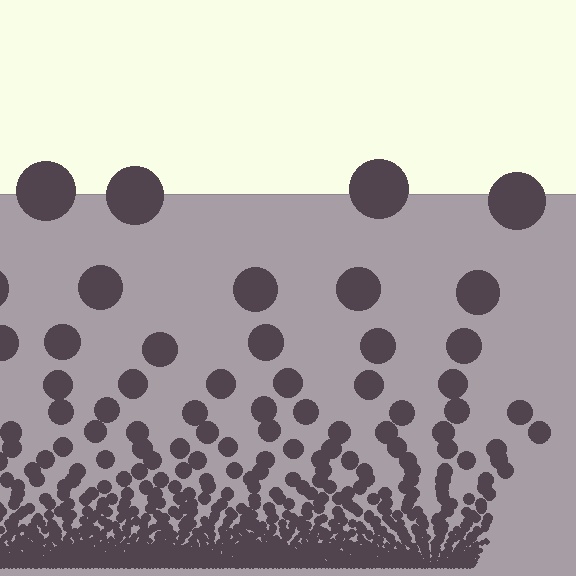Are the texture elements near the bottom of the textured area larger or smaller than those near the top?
Smaller. The gradient is inverted — elements near the bottom are smaller and denser.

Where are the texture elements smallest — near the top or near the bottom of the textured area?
Near the bottom.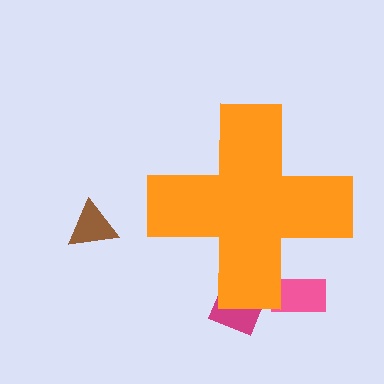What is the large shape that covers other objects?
An orange cross.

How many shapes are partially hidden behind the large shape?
2 shapes are partially hidden.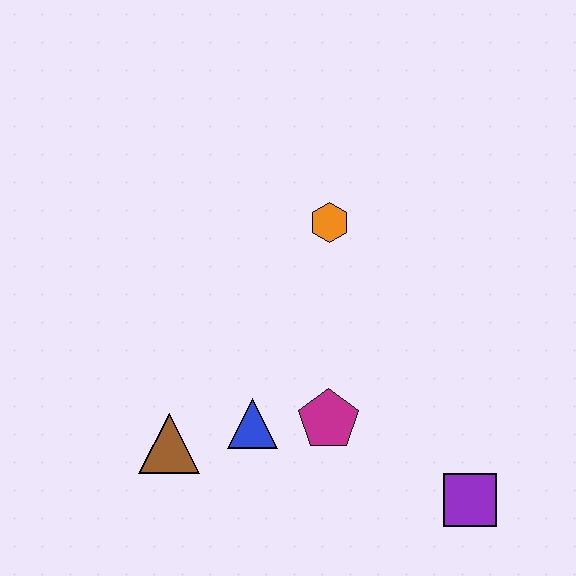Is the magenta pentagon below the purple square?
No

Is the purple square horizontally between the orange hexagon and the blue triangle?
No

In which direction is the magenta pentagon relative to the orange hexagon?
The magenta pentagon is below the orange hexagon.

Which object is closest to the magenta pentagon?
The blue triangle is closest to the magenta pentagon.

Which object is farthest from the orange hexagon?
The purple square is farthest from the orange hexagon.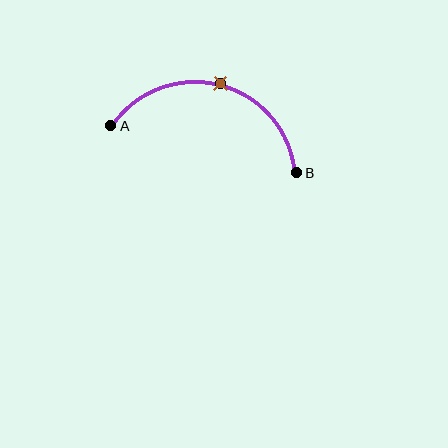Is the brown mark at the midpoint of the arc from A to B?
Yes. The brown mark lies on the arc at equal arc-length from both A and B — it is the arc midpoint.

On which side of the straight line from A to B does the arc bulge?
The arc bulges above the straight line connecting A and B.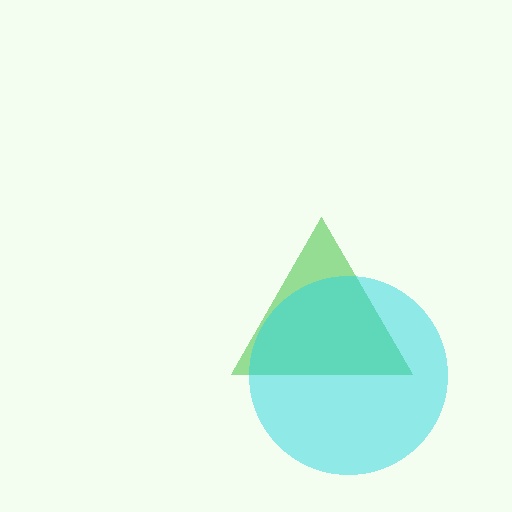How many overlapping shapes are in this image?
There are 2 overlapping shapes in the image.